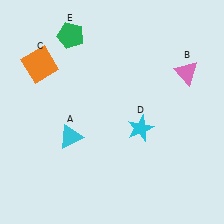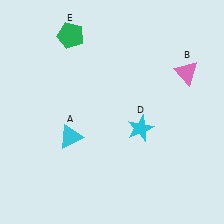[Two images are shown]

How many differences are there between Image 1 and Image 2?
There is 1 difference between the two images.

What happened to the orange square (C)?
The orange square (C) was removed in Image 2. It was in the top-left area of Image 1.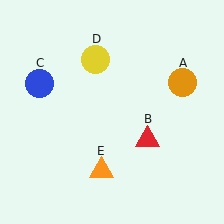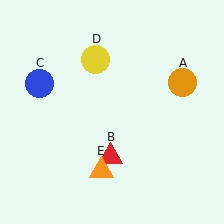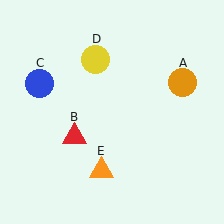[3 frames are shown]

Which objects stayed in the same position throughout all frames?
Orange circle (object A) and blue circle (object C) and yellow circle (object D) and orange triangle (object E) remained stationary.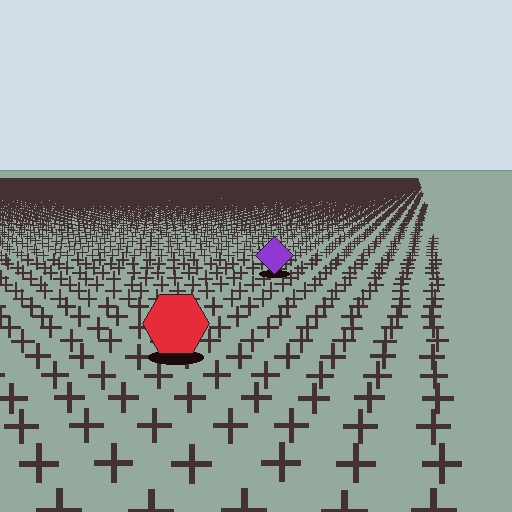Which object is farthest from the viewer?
The purple diamond is farthest from the viewer. It appears smaller and the ground texture around it is denser.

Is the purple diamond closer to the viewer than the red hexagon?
No. The red hexagon is closer — you can tell from the texture gradient: the ground texture is coarser near it.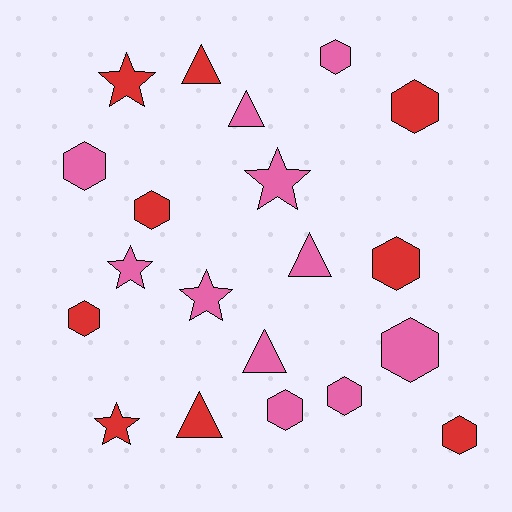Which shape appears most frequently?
Hexagon, with 10 objects.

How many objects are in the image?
There are 20 objects.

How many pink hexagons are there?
There are 5 pink hexagons.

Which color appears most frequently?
Pink, with 11 objects.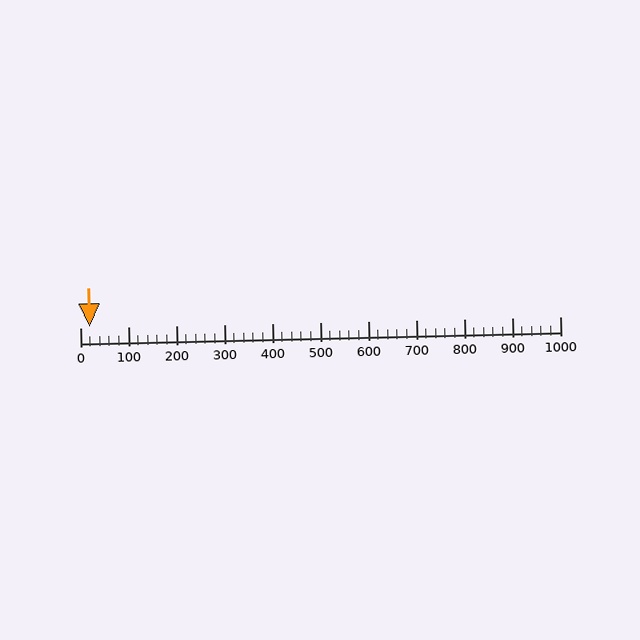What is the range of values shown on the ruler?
The ruler shows values from 0 to 1000.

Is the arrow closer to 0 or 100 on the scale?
The arrow is closer to 0.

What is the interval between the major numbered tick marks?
The major tick marks are spaced 100 units apart.